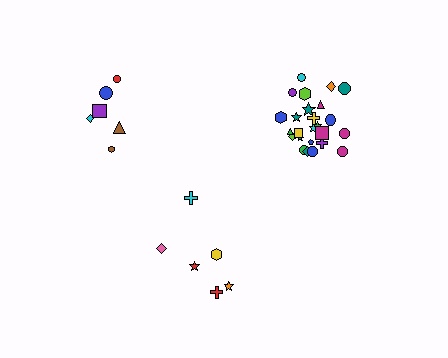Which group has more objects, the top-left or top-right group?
The top-right group.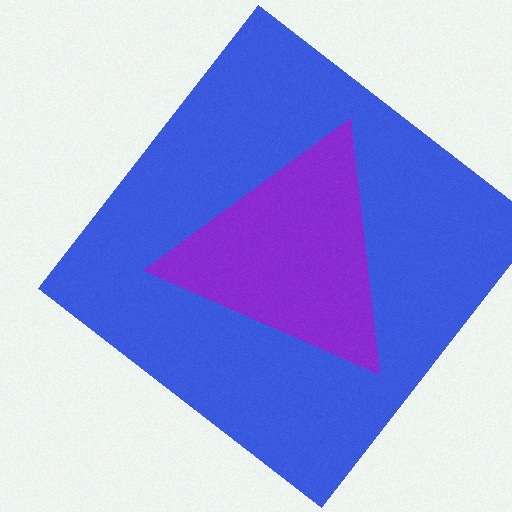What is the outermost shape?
The blue diamond.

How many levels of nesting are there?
2.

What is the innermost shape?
The purple triangle.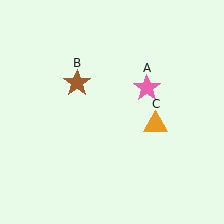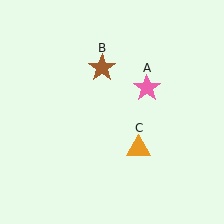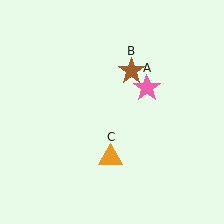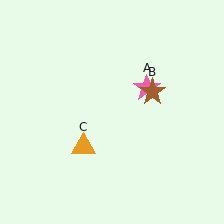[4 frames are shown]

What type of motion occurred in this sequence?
The brown star (object B), orange triangle (object C) rotated clockwise around the center of the scene.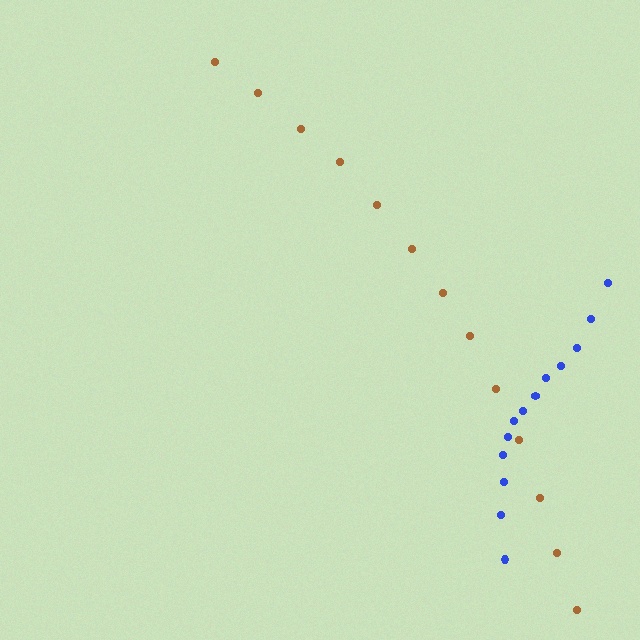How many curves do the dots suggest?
There are 2 distinct paths.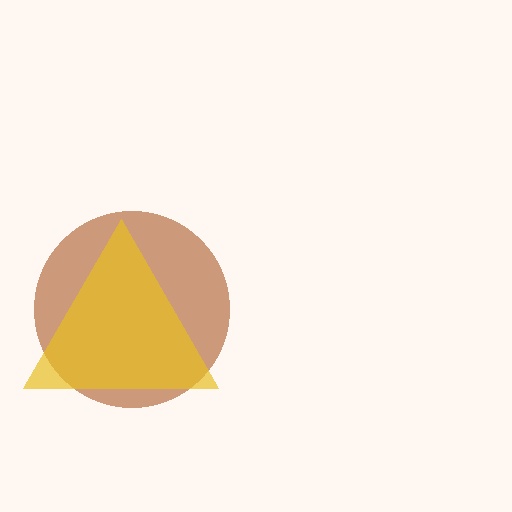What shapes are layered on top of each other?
The layered shapes are: a brown circle, a yellow triangle.